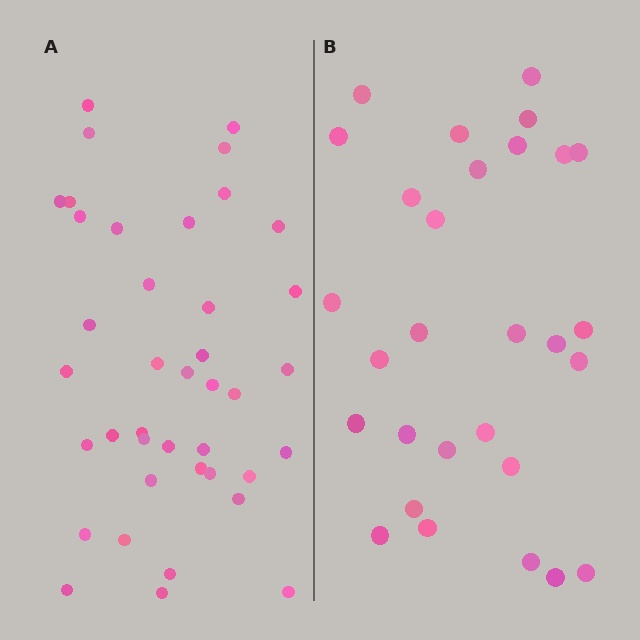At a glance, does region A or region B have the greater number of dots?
Region A (the left region) has more dots.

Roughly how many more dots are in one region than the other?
Region A has roughly 12 or so more dots than region B.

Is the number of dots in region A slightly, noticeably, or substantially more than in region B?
Region A has noticeably more, but not dramatically so. The ratio is roughly 1.4 to 1.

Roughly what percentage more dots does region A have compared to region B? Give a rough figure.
About 40% more.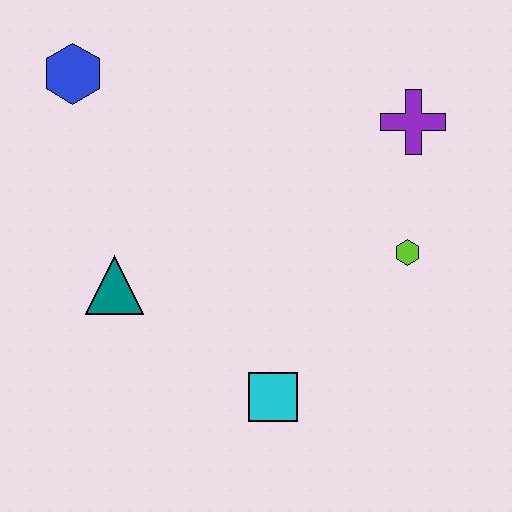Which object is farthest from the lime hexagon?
The blue hexagon is farthest from the lime hexagon.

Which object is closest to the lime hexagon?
The purple cross is closest to the lime hexagon.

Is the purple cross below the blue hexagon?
Yes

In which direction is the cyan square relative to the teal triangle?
The cyan square is to the right of the teal triangle.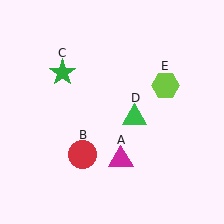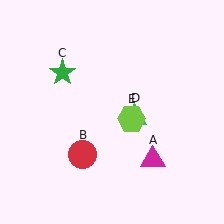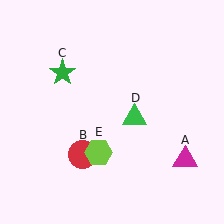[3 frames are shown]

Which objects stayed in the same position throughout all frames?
Red circle (object B) and green star (object C) and green triangle (object D) remained stationary.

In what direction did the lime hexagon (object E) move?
The lime hexagon (object E) moved down and to the left.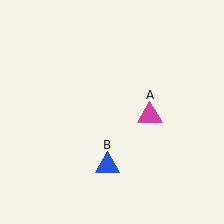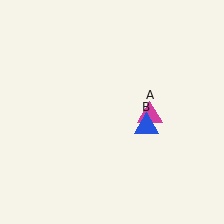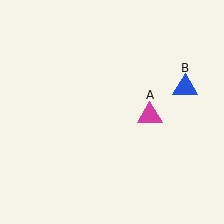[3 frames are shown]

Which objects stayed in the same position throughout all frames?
Magenta triangle (object A) remained stationary.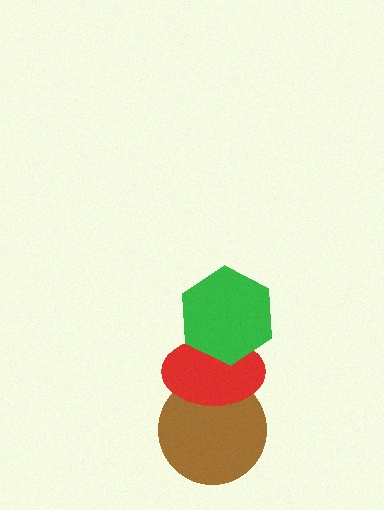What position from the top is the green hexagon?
The green hexagon is 1st from the top.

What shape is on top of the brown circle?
The red ellipse is on top of the brown circle.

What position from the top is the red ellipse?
The red ellipse is 2nd from the top.